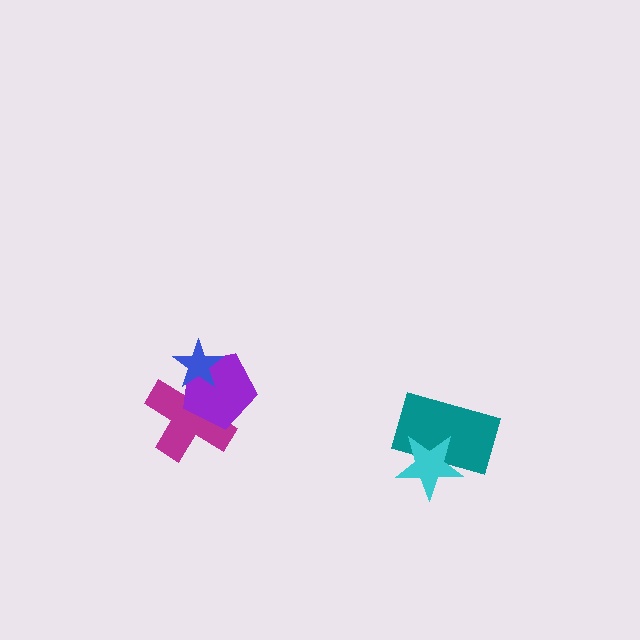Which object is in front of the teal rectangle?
The cyan star is in front of the teal rectangle.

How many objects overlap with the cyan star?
1 object overlaps with the cyan star.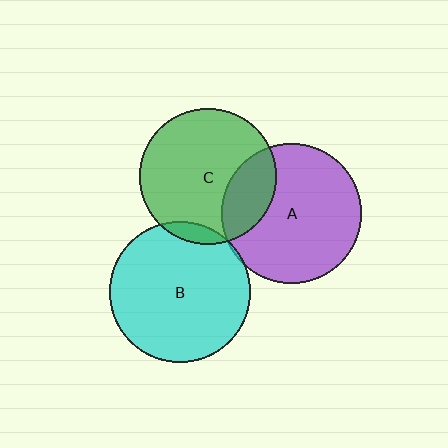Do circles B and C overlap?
Yes.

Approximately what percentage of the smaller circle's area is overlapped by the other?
Approximately 5%.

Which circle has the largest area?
Circle B (cyan).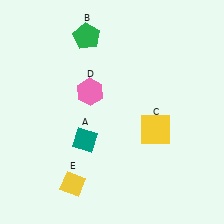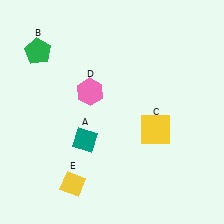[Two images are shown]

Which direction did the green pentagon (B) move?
The green pentagon (B) moved left.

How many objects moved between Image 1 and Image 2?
1 object moved between the two images.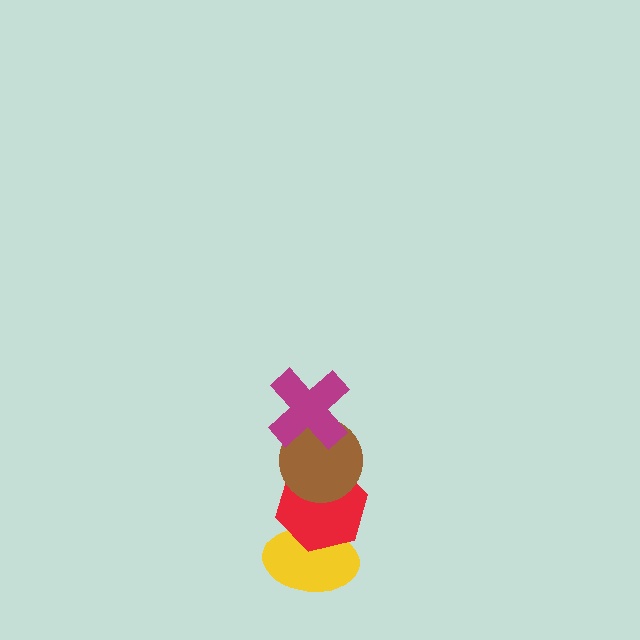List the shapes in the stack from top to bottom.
From top to bottom: the magenta cross, the brown circle, the red hexagon, the yellow ellipse.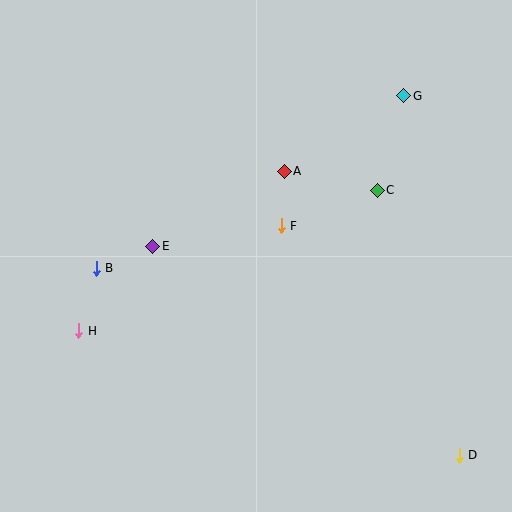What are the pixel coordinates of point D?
Point D is at (459, 455).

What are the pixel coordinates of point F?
Point F is at (281, 226).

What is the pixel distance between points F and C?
The distance between F and C is 102 pixels.